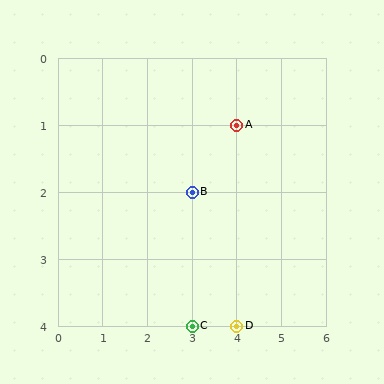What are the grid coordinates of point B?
Point B is at grid coordinates (3, 2).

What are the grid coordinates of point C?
Point C is at grid coordinates (3, 4).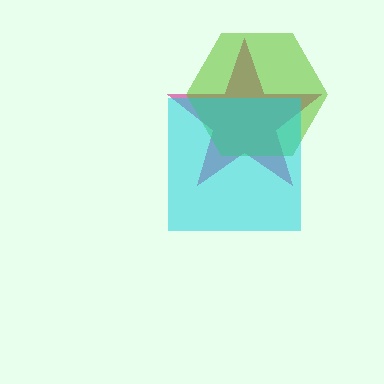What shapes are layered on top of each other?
The layered shapes are: a magenta star, a lime hexagon, a cyan square.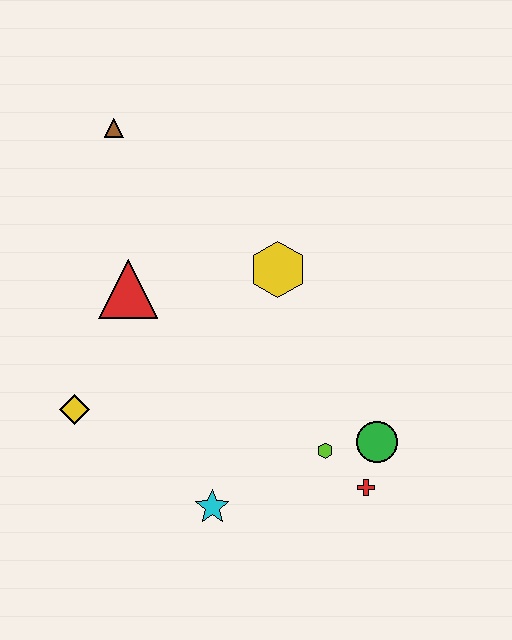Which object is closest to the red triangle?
The yellow diamond is closest to the red triangle.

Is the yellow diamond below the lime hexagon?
No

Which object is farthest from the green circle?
The brown triangle is farthest from the green circle.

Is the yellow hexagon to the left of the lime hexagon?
Yes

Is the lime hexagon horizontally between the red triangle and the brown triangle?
No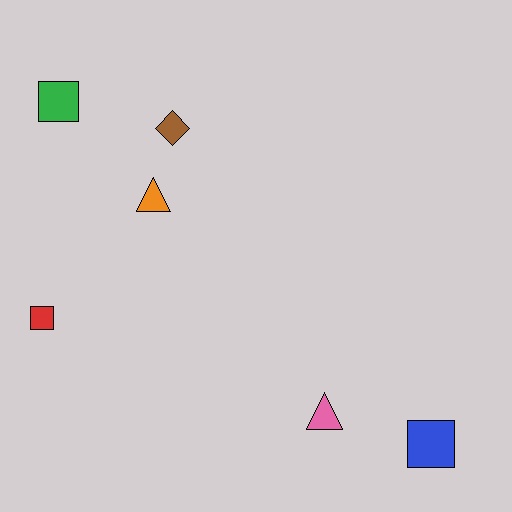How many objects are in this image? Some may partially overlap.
There are 6 objects.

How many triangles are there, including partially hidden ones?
There are 2 triangles.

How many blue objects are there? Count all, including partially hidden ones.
There is 1 blue object.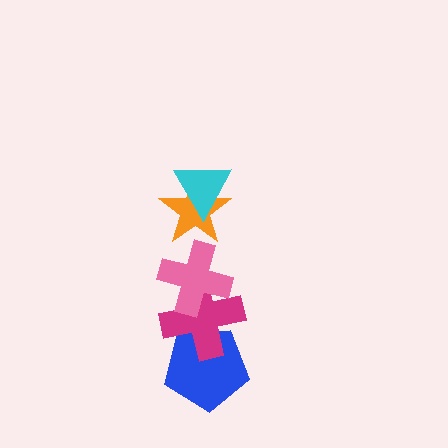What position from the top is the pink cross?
The pink cross is 3rd from the top.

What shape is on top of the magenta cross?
The pink cross is on top of the magenta cross.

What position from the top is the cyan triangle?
The cyan triangle is 1st from the top.